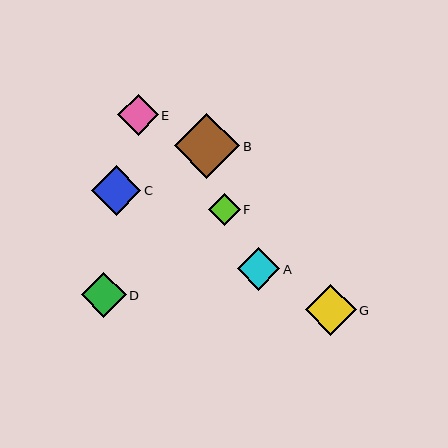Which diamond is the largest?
Diamond B is the largest with a size of approximately 66 pixels.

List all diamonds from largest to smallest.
From largest to smallest: B, G, C, D, A, E, F.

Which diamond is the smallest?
Diamond F is the smallest with a size of approximately 32 pixels.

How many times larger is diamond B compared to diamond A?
Diamond B is approximately 1.5 times the size of diamond A.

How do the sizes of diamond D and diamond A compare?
Diamond D and diamond A are approximately the same size.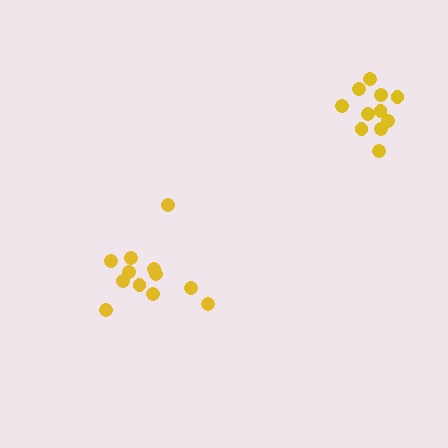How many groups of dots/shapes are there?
There are 2 groups.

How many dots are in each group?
Group 1: 11 dots, Group 2: 12 dots (23 total).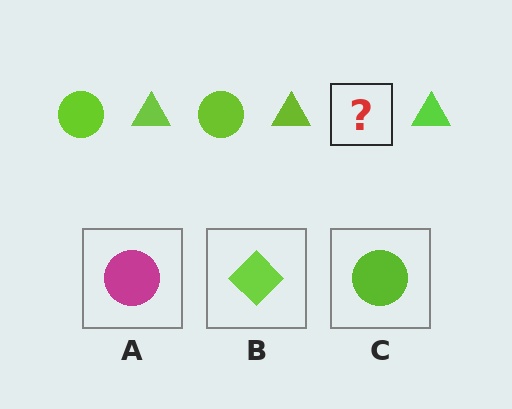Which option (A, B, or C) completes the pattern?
C.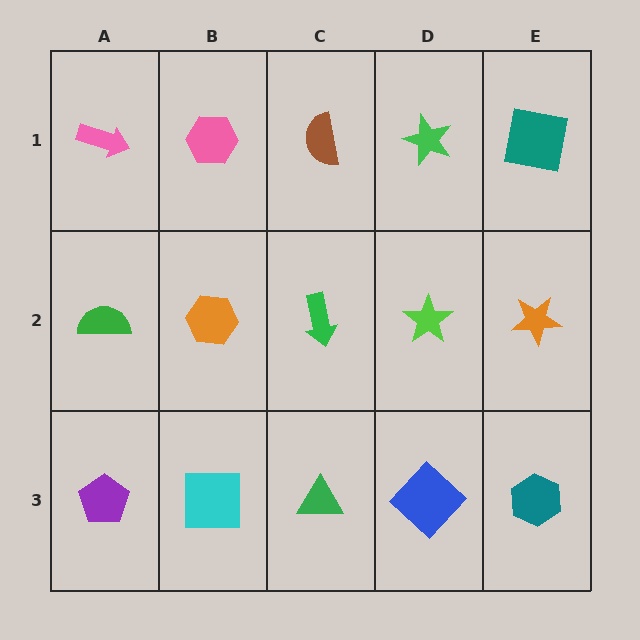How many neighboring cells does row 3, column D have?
3.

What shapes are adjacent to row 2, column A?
A pink arrow (row 1, column A), a purple pentagon (row 3, column A), an orange hexagon (row 2, column B).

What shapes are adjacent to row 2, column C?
A brown semicircle (row 1, column C), a green triangle (row 3, column C), an orange hexagon (row 2, column B), a lime star (row 2, column D).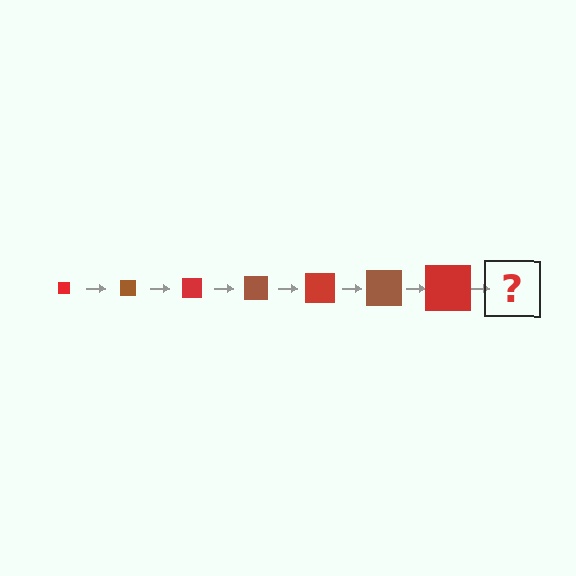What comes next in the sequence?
The next element should be a brown square, larger than the previous one.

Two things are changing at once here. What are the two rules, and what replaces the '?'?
The two rules are that the square grows larger each step and the color cycles through red and brown. The '?' should be a brown square, larger than the previous one.